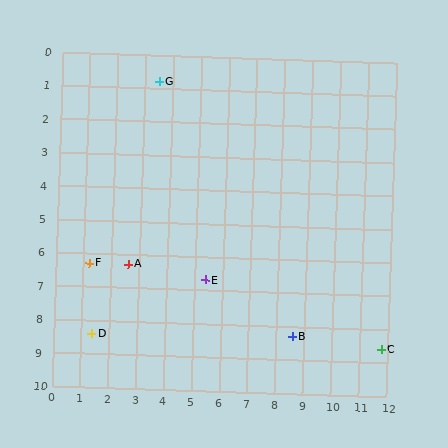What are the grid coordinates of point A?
Point A is at approximately (2.6, 6.3).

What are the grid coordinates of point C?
Point C is at approximately (11.8, 8.6).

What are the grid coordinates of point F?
Point F is at approximately (1.2, 6.3).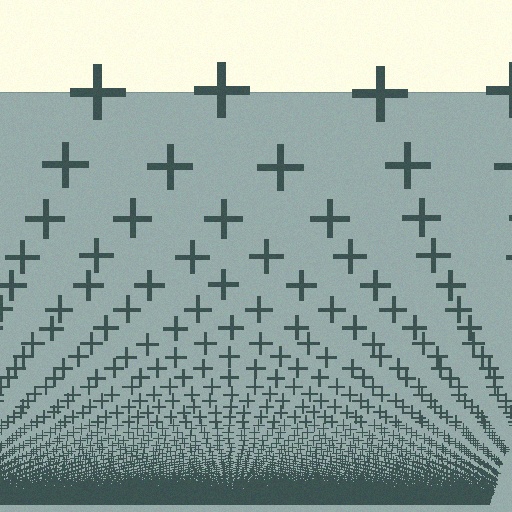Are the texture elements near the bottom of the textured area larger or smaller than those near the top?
Smaller. The gradient is inverted — elements near the bottom are smaller and denser.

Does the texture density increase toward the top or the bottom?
Density increases toward the bottom.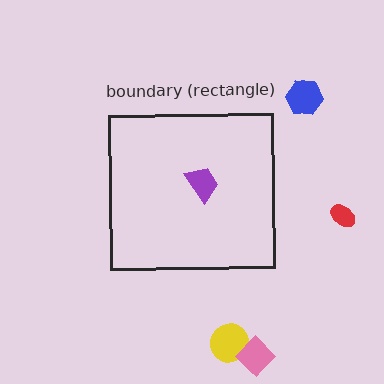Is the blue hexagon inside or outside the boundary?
Outside.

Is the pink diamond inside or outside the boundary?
Outside.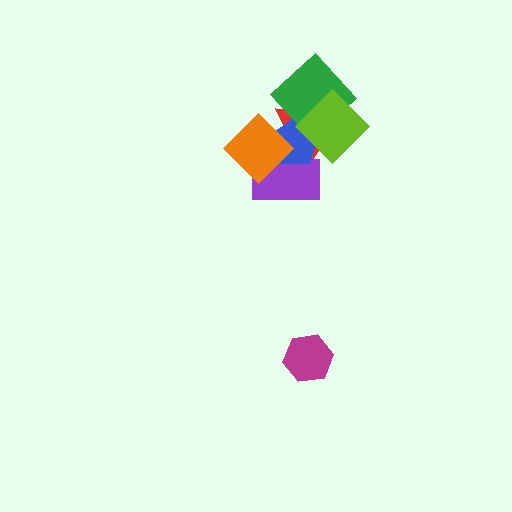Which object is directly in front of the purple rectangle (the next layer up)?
The blue pentagon is directly in front of the purple rectangle.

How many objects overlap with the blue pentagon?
4 objects overlap with the blue pentagon.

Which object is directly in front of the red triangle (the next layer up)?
The purple rectangle is directly in front of the red triangle.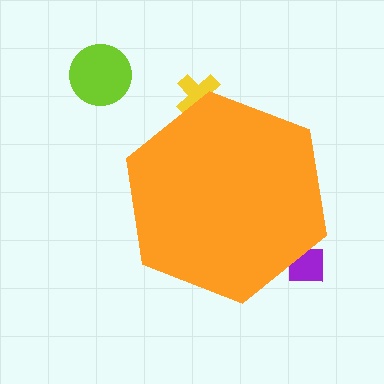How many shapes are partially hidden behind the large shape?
2 shapes are partially hidden.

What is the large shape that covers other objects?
An orange hexagon.